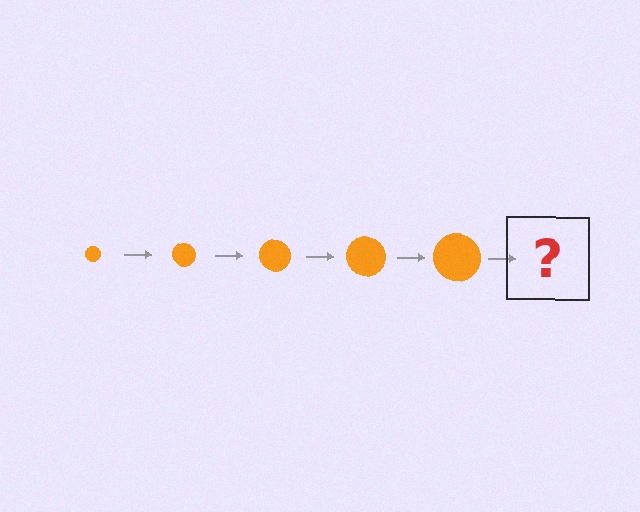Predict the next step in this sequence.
The next step is an orange circle, larger than the previous one.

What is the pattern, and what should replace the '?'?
The pattern is that the circle gets progressively larger each step. The '?' should be an orange circle, larger than the previous one.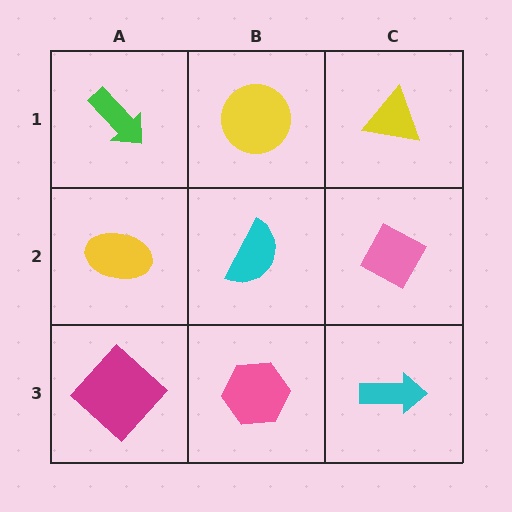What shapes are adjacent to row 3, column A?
A yellow ellipse (row 2, column A), a pink hexagon (row 3, column B).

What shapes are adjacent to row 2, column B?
A yellow circle (row 1, column B), a pink hexagon (row 3, column B), a yellow ellipse (row 2, column A), a pink diamond (row 2, column C).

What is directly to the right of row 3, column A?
A pink hexagon.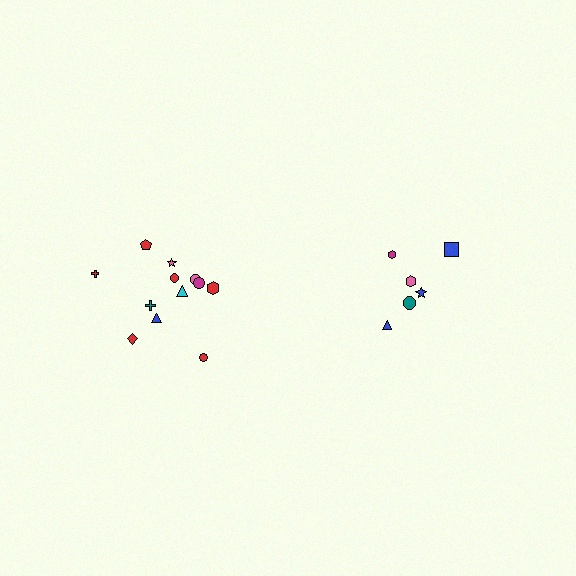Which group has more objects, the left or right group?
The left group.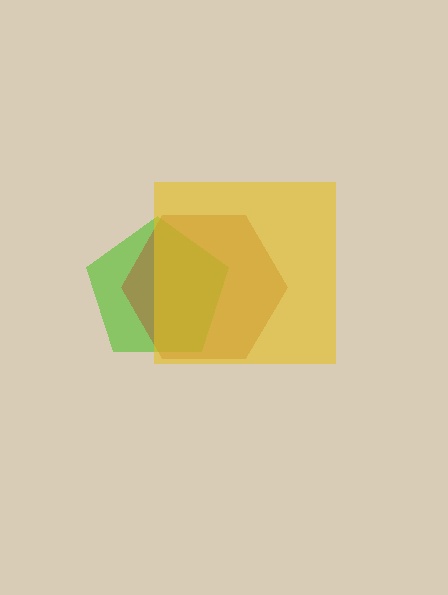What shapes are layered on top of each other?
The layered shapes are: a lime pentagon, a brown hexagon, a yellow square.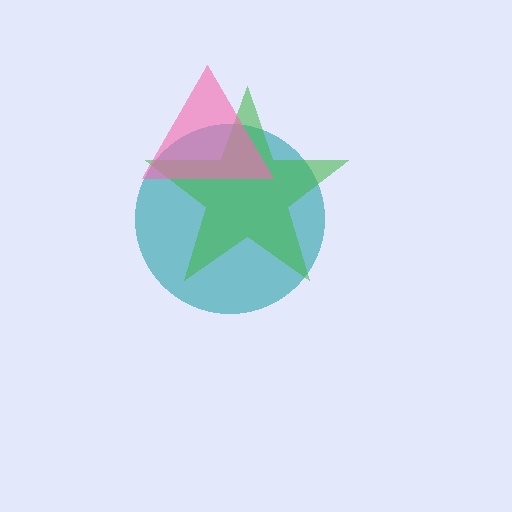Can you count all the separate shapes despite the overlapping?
Yes, there are 3 separate shapes.